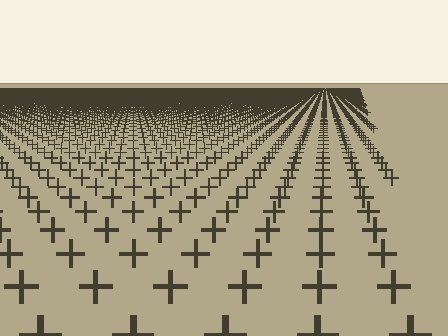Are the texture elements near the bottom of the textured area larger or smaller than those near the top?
Larger. Near the bottom, elements are closer to the viewer and appear at a bigger on-screen size.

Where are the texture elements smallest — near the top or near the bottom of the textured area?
Near the top.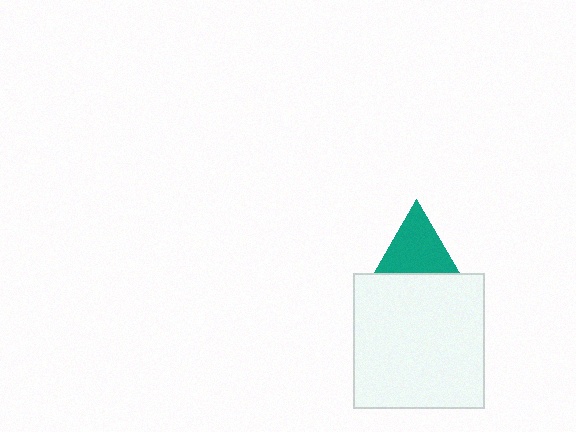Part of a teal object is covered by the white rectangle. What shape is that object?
It is a triangle.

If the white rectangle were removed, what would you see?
You would see the complete teal triangle.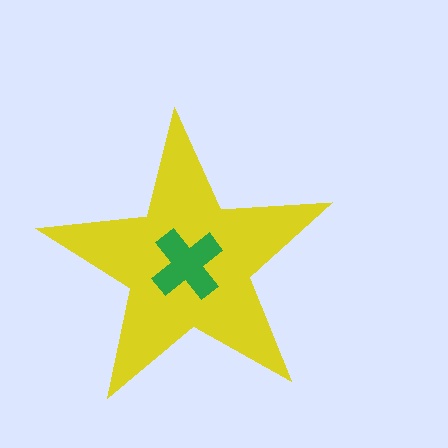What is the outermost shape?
The yellow star.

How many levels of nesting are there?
2.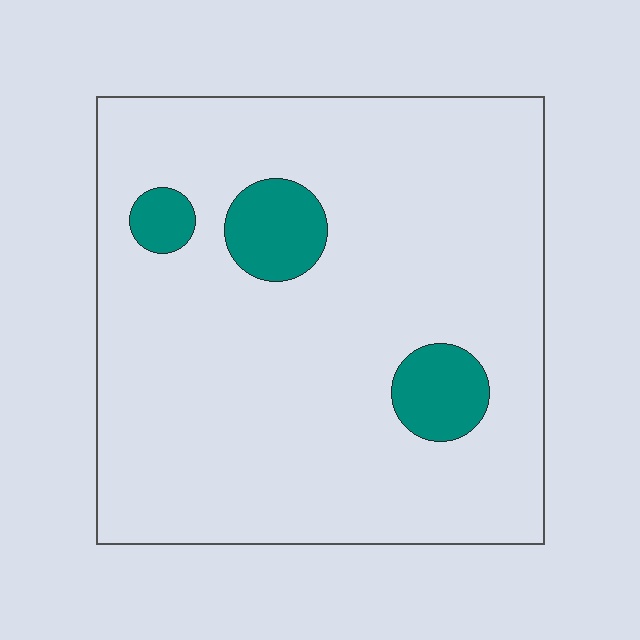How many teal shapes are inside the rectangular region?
3.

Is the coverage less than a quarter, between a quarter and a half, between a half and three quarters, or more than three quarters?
Less than a quarter.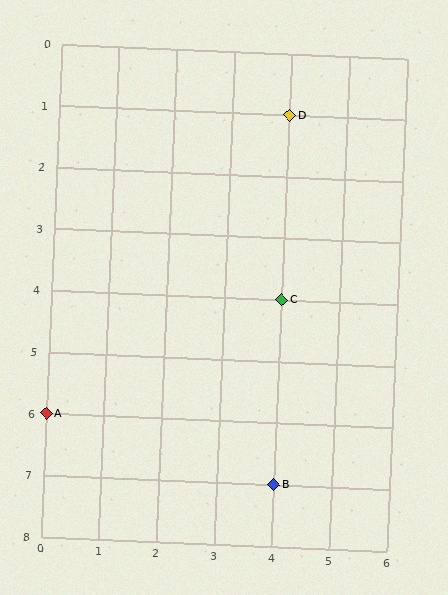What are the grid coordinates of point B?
Point B is at grid coordinates (4, 7).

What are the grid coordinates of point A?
Point A is at grid coordinates (0, 6).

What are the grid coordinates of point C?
Point C is at grid coordinates (4, 4).